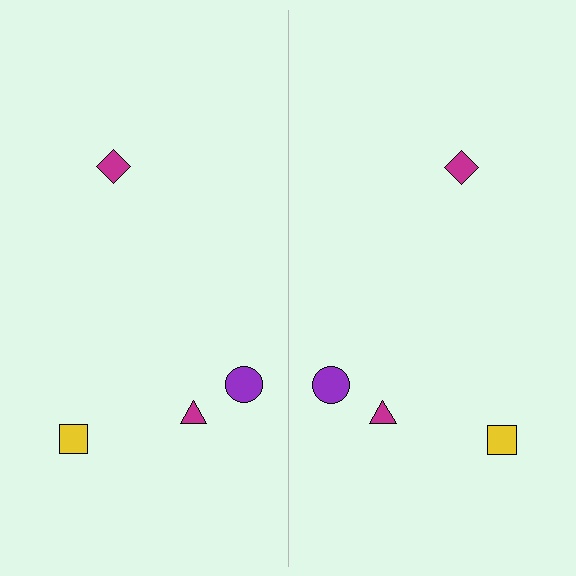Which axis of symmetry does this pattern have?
The pattern has a vertical axis of symmetry running through the center of the image.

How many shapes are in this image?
There are 8 shapes in this image.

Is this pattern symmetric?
Yes, this pattern has bilateral (reflection) symmetry.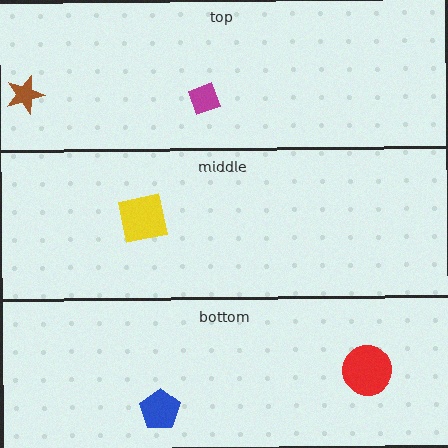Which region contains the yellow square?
The middle region.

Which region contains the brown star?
The top region.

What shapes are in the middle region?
The yellow square.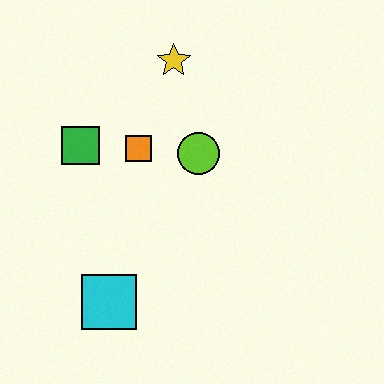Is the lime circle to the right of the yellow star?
Yes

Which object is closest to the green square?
The orange square is closest to the green square.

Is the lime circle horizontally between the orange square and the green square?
No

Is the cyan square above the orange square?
No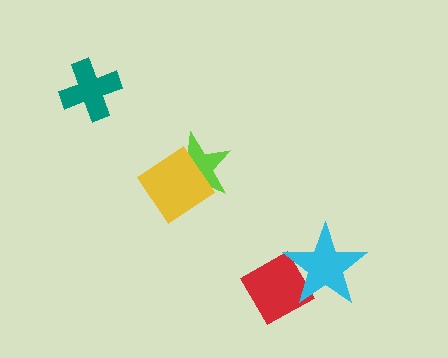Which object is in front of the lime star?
The yellow diamond is in front of the lime star.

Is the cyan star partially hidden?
No, no other shape covers it.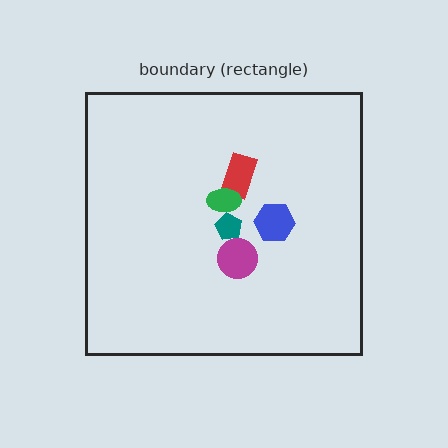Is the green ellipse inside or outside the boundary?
Inside.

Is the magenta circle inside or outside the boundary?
Inside.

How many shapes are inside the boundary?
5 inside, 0 outside.